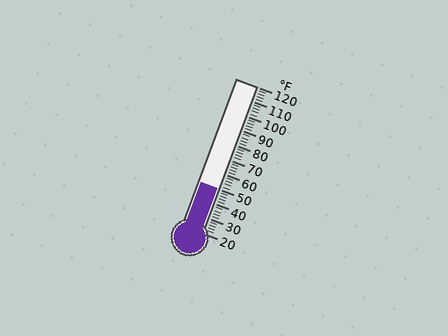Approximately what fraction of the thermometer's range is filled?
The thermometer is filled to approximately 30% of its range.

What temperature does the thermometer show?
The thermometer shows approximately 50°F.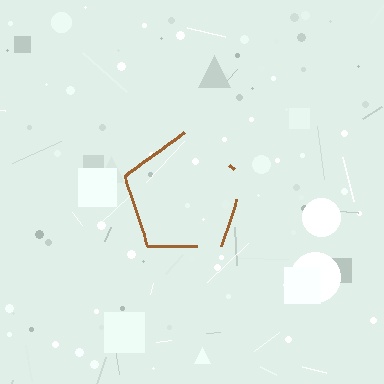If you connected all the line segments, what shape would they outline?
They would outline a pentagon.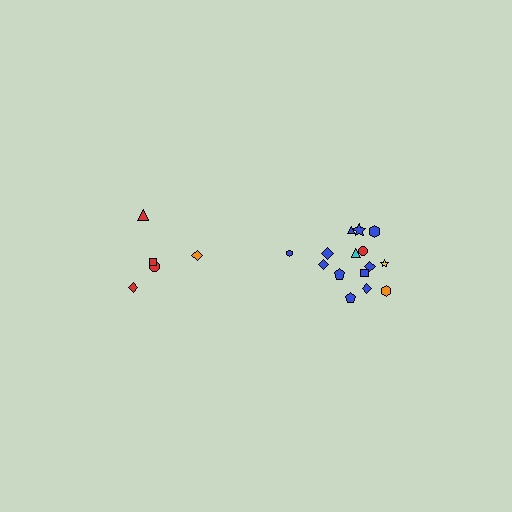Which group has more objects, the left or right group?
The right group.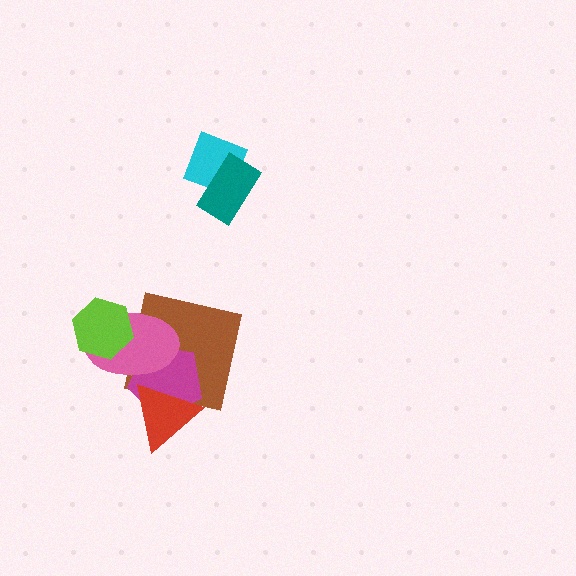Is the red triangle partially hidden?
No, no other shape covers it.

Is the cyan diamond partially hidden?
Yes, it is partially covered by another shape.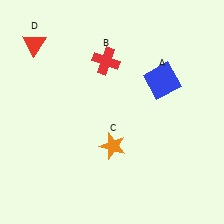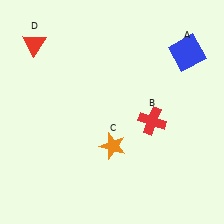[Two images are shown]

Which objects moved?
The objects that moved are: the blue square (A), the red cross (B).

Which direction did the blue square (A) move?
The blue square (A) moved up.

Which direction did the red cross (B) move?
The red cross (B) moved down.